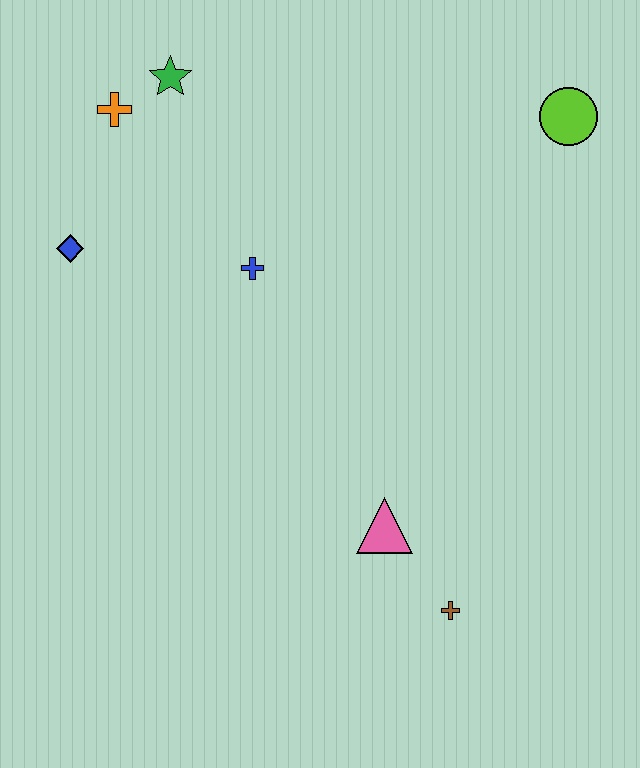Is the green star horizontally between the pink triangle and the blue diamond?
Yes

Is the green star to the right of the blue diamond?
Yes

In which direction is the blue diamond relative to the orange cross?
The blue diamond is below the orange cross.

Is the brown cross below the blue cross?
Yes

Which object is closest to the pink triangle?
The brown cross is closest to the pink triangle.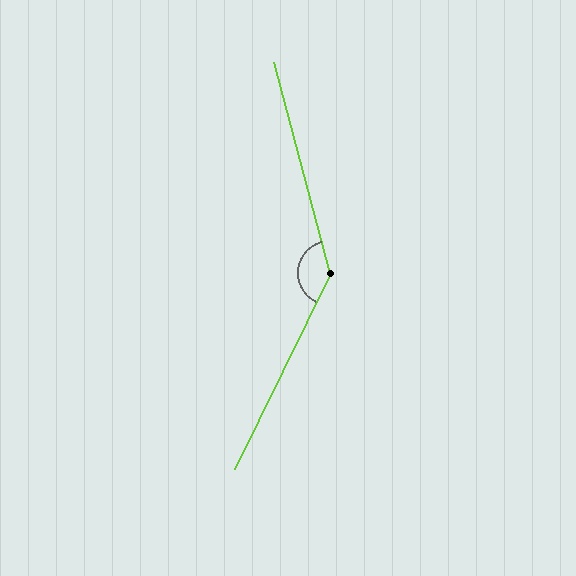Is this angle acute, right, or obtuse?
It is obtuse.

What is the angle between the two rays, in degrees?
Approximately 139 degrees.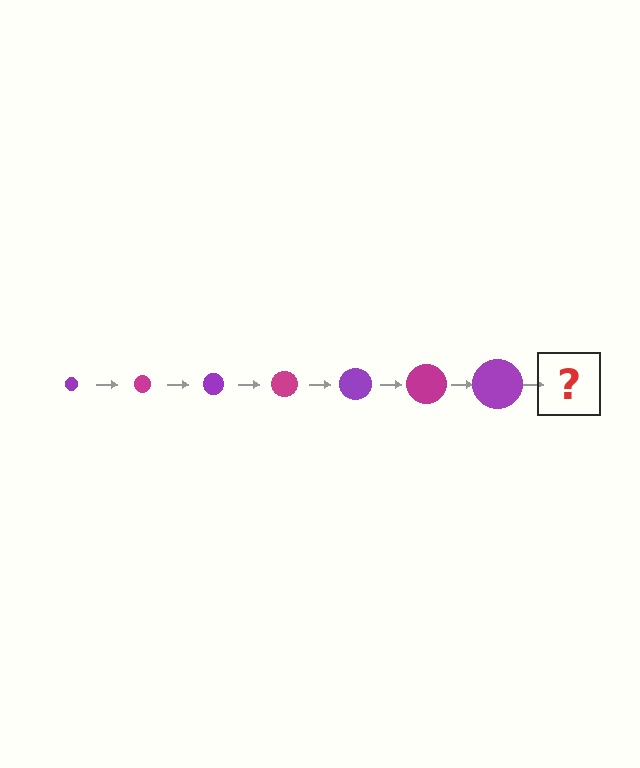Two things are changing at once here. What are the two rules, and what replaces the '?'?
The two rules are that the circle grows larger each step and the color cycles through purple and magenta. The '?' should be a magenta circle, larger than the previous one.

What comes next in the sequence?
The next element should be a magenta circle, larger than the previous one.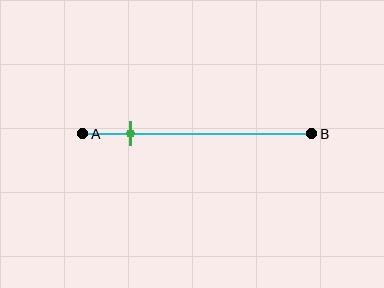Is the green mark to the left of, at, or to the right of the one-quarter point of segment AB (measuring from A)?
The green mark is to the left of the one-quarter point of segment AB.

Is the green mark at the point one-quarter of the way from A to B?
No, the mark is at about 20% from A, not at the 25% one-quarter point.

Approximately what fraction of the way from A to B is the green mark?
The green mark is approximately 20% of the way from A to B.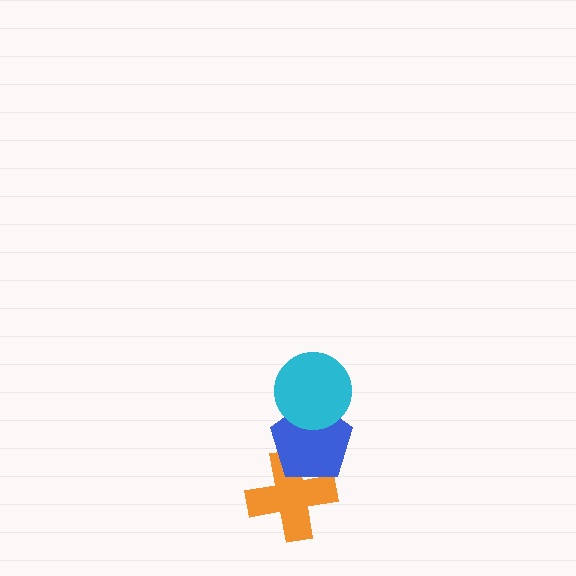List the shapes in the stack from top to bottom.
From top to bottom: the cyan circle, the blue pentagon, the orange cross.